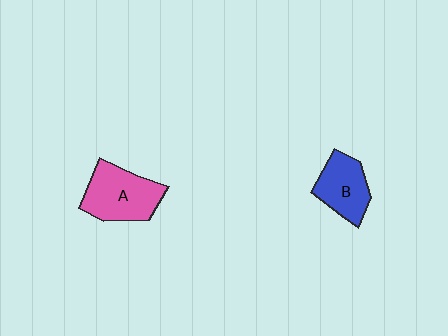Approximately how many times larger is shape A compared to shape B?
Approximately 1.3 times.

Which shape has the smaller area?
Shape B (blue).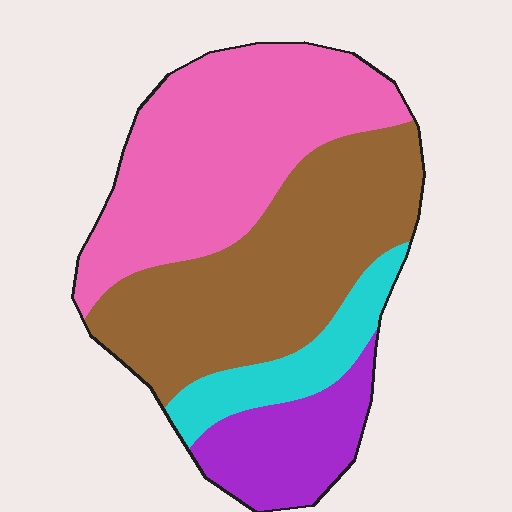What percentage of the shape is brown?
Brown takes up about three eighths (3/8) of the shape.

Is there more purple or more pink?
Pink.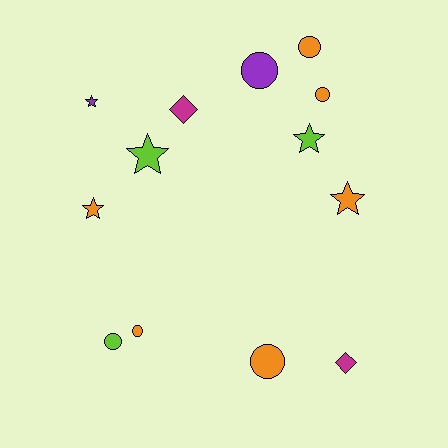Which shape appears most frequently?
Circle, with 6 objects.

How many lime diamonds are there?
There are no lime diamonds.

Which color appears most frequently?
Orange, with 6 objects.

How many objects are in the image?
There are 13 objects.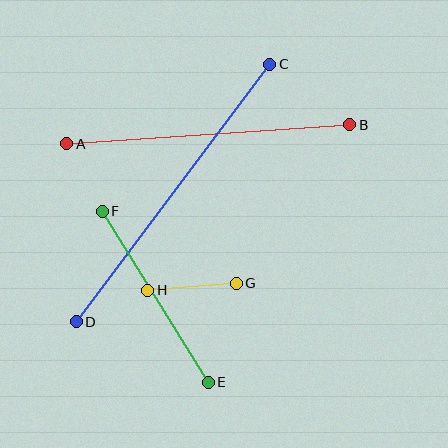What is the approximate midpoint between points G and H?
The midpoint is at approximately (192, 287) pixels.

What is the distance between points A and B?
The distance is approximately 284 pixels.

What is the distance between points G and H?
The distance is approximately 89 pixels.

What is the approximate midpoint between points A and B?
The midpoint is at approximately (208, 134) pixels.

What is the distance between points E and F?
The distance is approximately 201 pixels.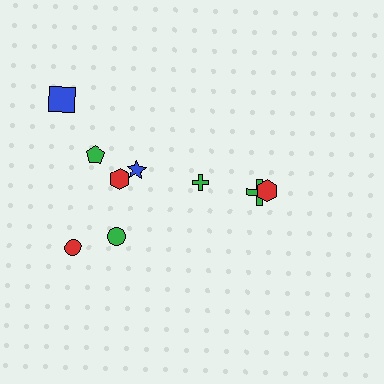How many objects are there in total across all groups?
There are 9 objects.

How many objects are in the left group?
There are 6 objects.